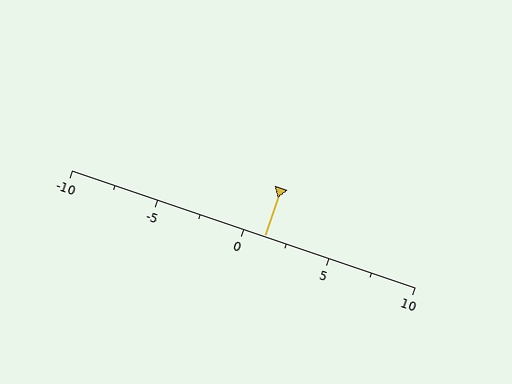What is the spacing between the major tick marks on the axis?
The major ticks are spaced 5 apart.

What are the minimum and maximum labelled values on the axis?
The axis runs from -10 to 10.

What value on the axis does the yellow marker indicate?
The marker indicates approximately 1.2.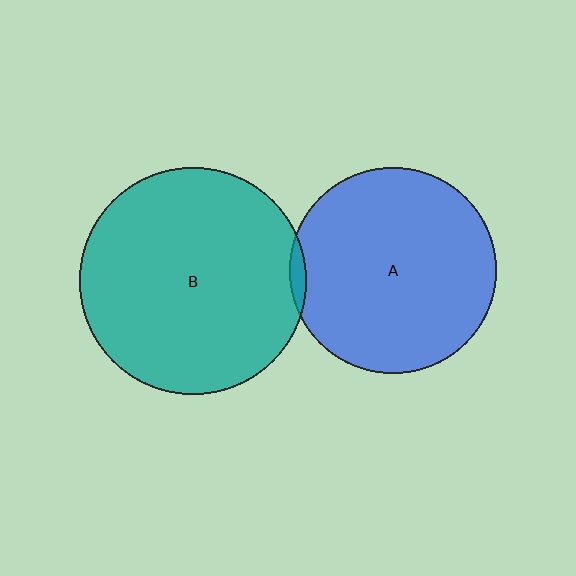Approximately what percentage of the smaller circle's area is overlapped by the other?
Approximately 5%.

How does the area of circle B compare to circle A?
Approximately 1.2 times.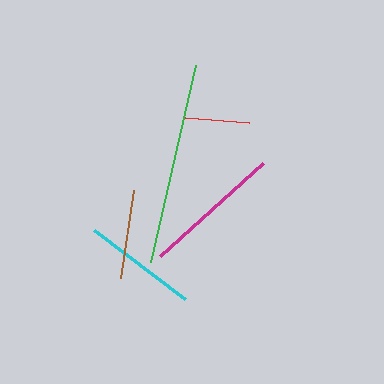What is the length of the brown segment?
The brown segment is approximately 88 pixels long.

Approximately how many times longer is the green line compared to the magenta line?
The green line is approximately 1.5 times the length of the magenta line.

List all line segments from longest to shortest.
From longest to shortest: green, magenta, cyan, brown, red.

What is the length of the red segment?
The red segment is approximately 64 pixels long.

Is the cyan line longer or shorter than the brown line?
The cyan line is longer than the brown line.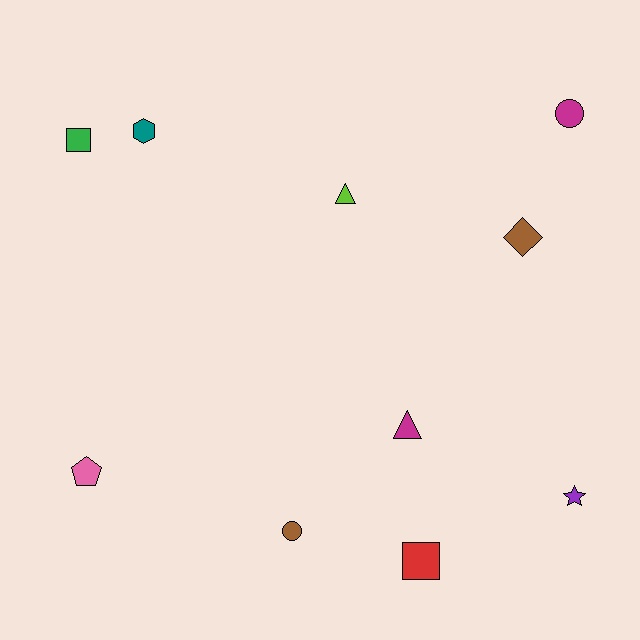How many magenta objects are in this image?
There are 2 magenta objects.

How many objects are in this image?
There are 10 objects.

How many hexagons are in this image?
There is 1 hexagon.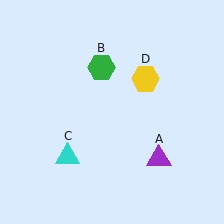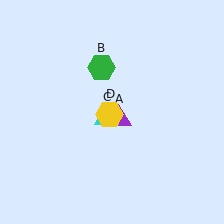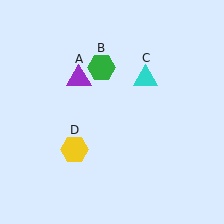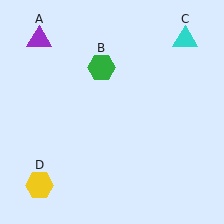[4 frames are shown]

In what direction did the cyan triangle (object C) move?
The cyan triangle (object C) moved up and to the right.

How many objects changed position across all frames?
3 objects changed position: purple triangle (object A), cyan triangle (object C), yellow hexagon (object D).